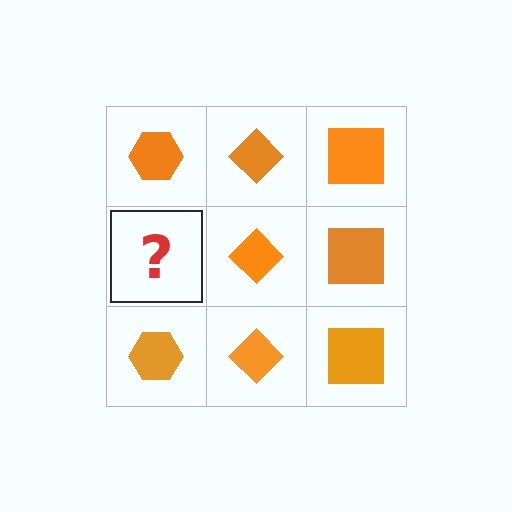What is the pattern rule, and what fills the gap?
The rule is that each column has a consistent shape. The gap should be filled with an orange hexagon.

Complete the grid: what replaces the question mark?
The question mark should be replaced with an orange hexagon.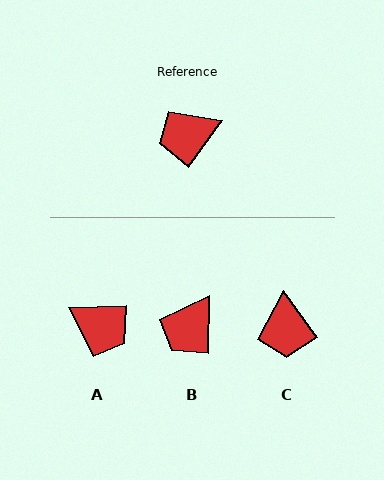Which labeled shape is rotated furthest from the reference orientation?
A, about 127 degrees away.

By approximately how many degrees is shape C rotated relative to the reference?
Approximately 72 degrees counter-clockwise.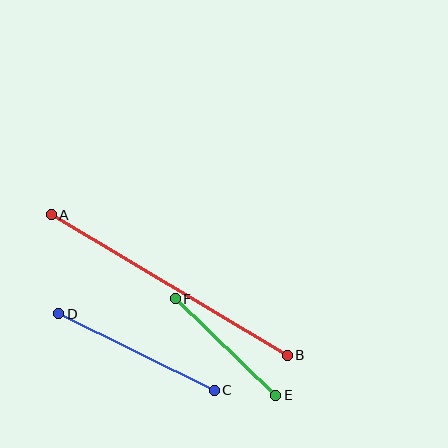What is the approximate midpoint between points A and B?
The midpoint is at approximately (169, 285) pixels.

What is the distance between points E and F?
The distance is approximately 139 pixels.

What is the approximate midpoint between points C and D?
The midpoint is at approximately (137, 352) pixels.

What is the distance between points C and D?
The distance is approximately 173 pixels.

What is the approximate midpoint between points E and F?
The midpoint is at approximately (226, 347) pixels.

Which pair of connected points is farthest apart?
Points A and B are farthest apart.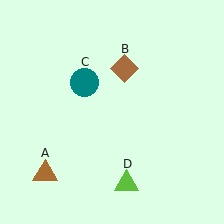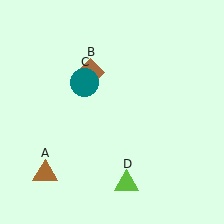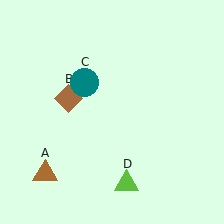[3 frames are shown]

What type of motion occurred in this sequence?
The brown diamond (object B) rotated counterclockwise around the center of the scene.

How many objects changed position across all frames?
1 object changed position: brown diamond (object B).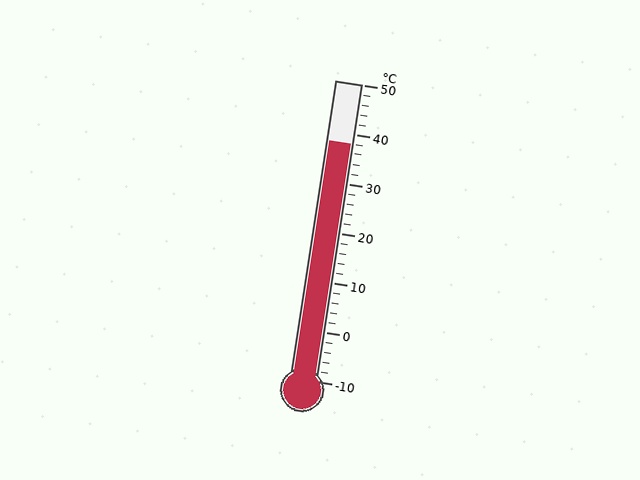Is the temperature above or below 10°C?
The temperature is above 10°C.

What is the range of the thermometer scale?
The thermometer scale ranges from -10°C to 50°C.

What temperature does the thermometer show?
The thermometer shows approximately 38°C.